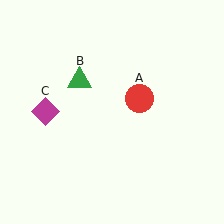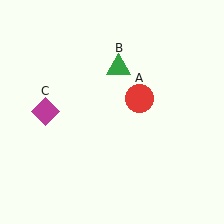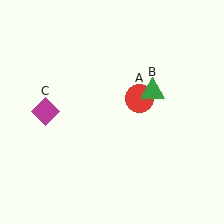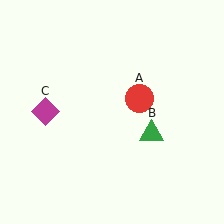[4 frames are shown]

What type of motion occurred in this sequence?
The green triangle (object B) rotated clockwise around the center of the scene.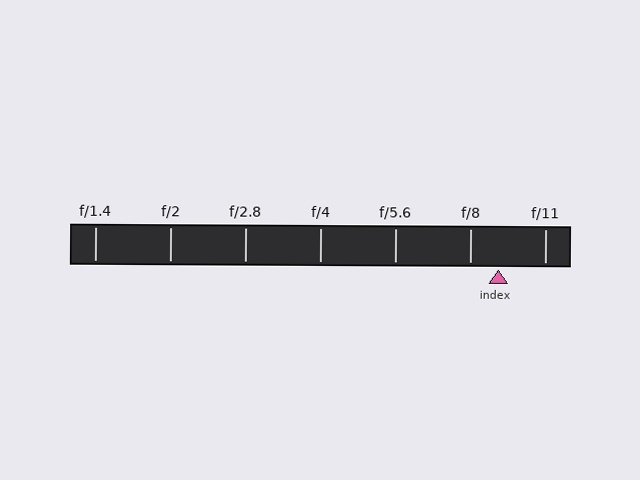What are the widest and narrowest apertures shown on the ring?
The widest aperture shown is f/1.4 and the narrowest is f/11.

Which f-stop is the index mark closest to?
The index mark is closest to f/8.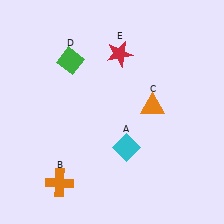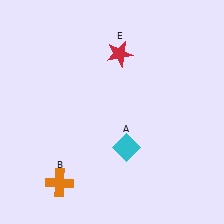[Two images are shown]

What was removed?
The green diamond (D), the orange triangle (C) were removed in Image 2.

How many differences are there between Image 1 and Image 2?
There are 2 differences between the two images.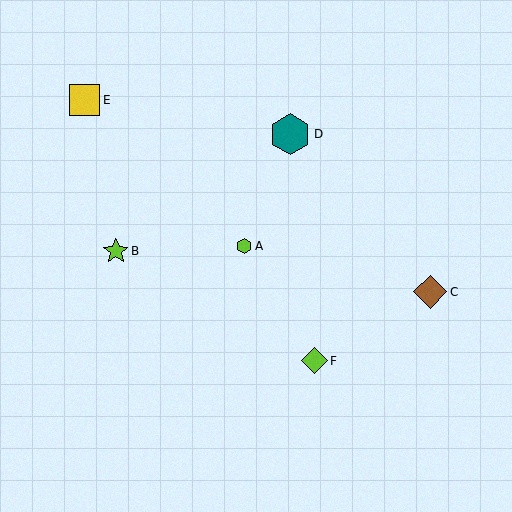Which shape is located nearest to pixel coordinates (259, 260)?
The lime hexagon (labeled A) at (244, 246) is nearest to that location.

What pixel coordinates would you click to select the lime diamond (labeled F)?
Click at (314, 361) to select the lime diamond F.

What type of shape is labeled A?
Shape A is a lime hexagon.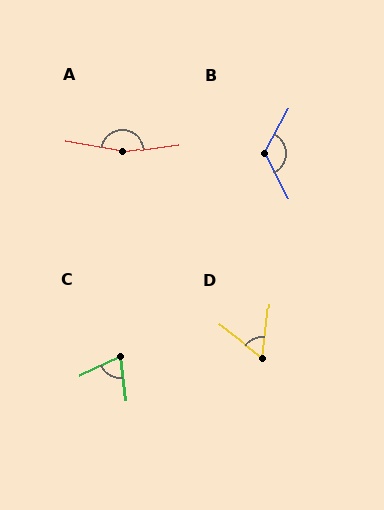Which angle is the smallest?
D, at approximately 59 degrees.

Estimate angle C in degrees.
Approximately 72 degrees.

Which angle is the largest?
A, at approximately 162 degrees.